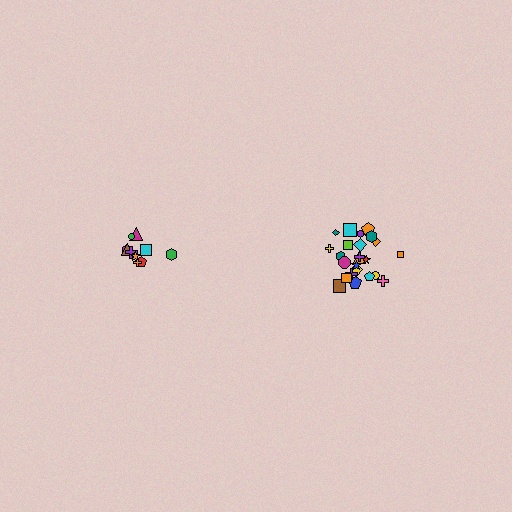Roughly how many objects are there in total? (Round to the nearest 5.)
Roughly 35 objects in total.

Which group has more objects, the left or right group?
The right group.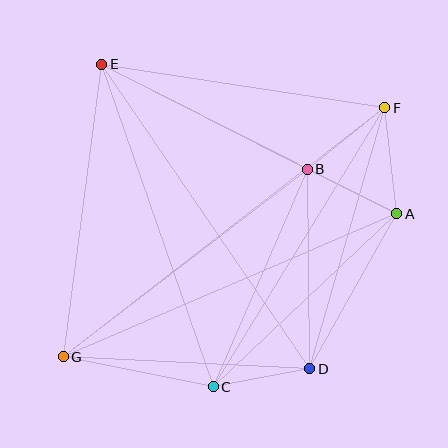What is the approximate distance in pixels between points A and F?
The distance between A and F is approximately 107 pixels.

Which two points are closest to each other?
Points C and D are closest to each other.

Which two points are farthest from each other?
Points F and G are farthest from each other.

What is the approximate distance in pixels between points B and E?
The distance between B and E is approximately 231 pixels.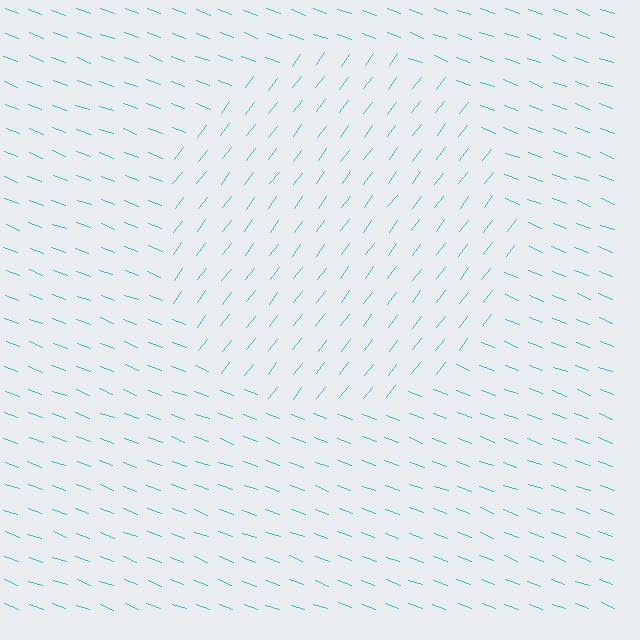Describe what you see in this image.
The image is filled with small cyan line segments. A circle region in the image has lines oriented differently from the surrounding lines, creating a visible texture boundary.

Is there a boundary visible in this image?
Yes, there is a texture boundary formed by a change in line orientation.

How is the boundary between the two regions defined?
The boundary is defined purely by a change in line orientation (approximately 73 degrees difference). All lines are the same color and thickness.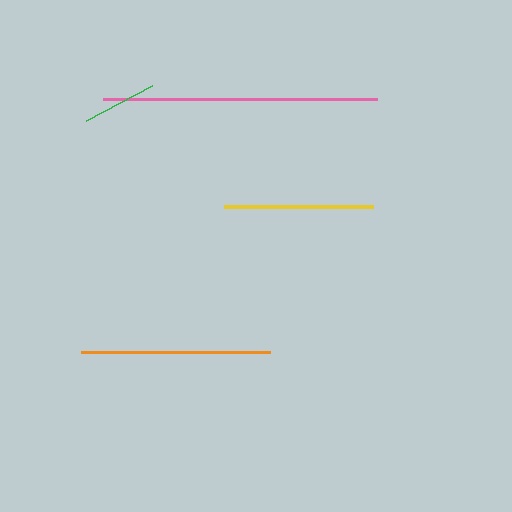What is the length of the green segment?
The green segment is approximately 75 pixels long.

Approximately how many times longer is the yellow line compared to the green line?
The yellow line is approximately 2.0 times the length of the green line.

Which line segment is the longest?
The pink line is the longest at approximately 274 pixels.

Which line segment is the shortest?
The green line is the shortest at approximately 75 pixels.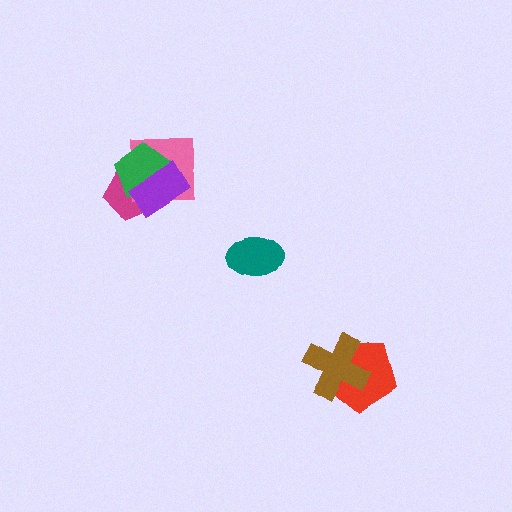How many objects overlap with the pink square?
3 objects overlap with the pink square.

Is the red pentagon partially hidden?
Yes, it is partially covered by another shape.